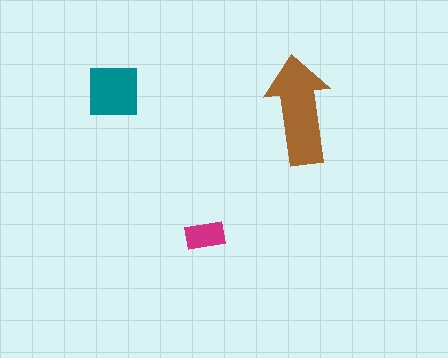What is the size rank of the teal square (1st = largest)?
2nd.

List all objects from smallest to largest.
The magenta rectangle, the teal square, the brown arrow.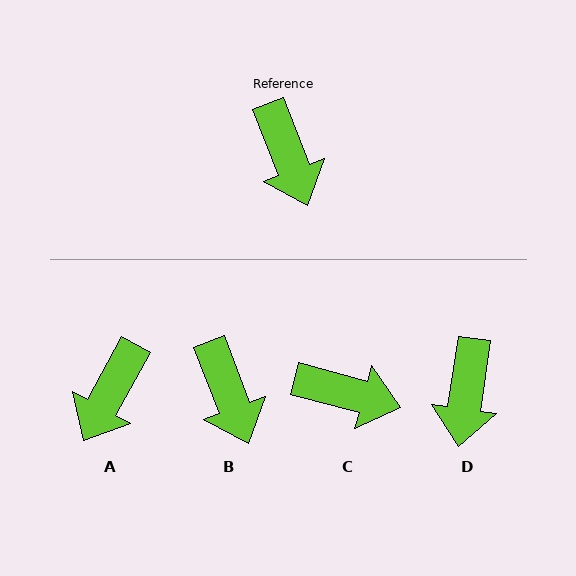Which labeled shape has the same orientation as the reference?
B.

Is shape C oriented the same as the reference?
No, it is off by about 54 degrees.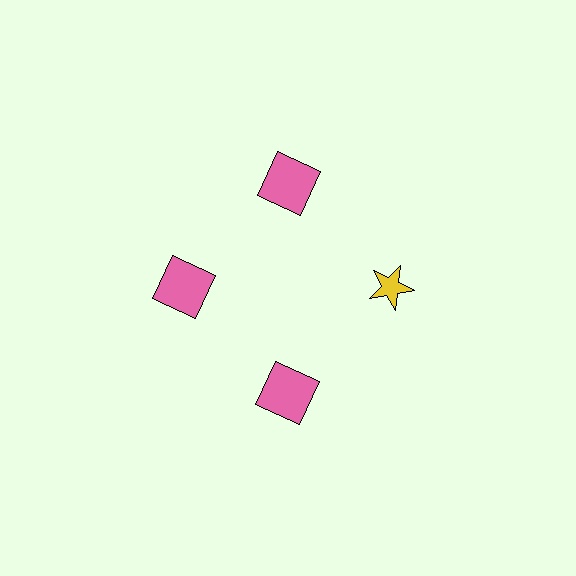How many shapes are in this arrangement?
There are 4 shapes arranged in a ring pattern.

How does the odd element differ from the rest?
It differs in both color (yellow instead of pink) and shape (star instead of square).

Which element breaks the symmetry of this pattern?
The yellow star at roughly the 3 o'clock position breaks the symmetry. All other shapes are pink squares.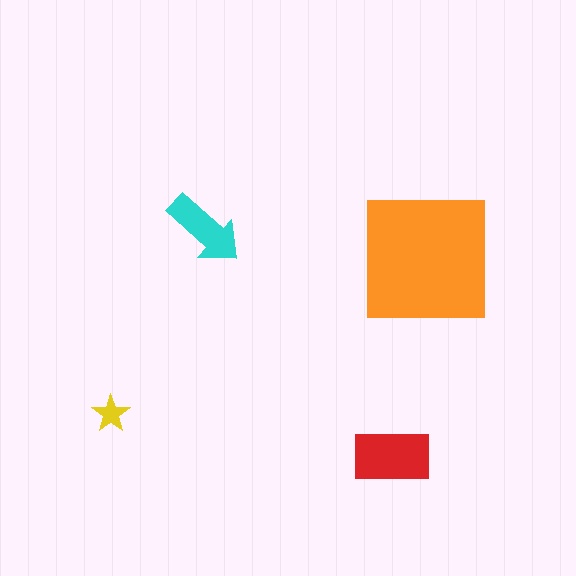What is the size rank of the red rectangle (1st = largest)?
2nd.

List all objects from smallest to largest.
The yellow star, the cyan arrow, the red rectangle, the orange square.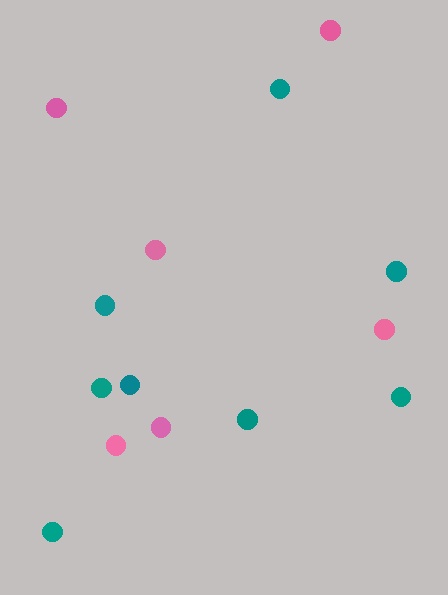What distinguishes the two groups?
There are 2 groups: one group of teal circles (8) and one group of pink circles (6).